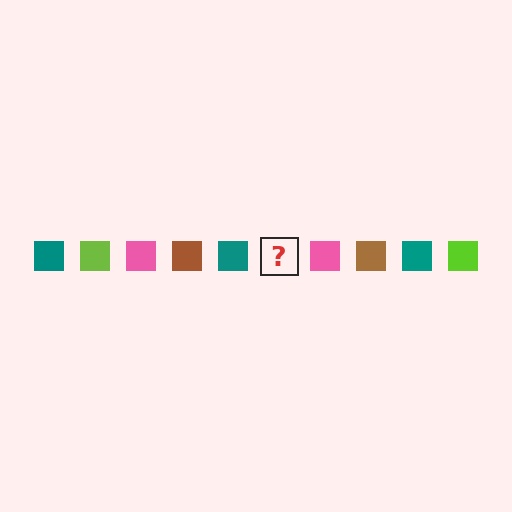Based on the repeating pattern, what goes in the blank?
The blank should be a lime square.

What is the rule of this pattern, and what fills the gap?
The rule is that the pattern cycles through teal, lime, pink, brown squares. The gap should be filled with a lime square.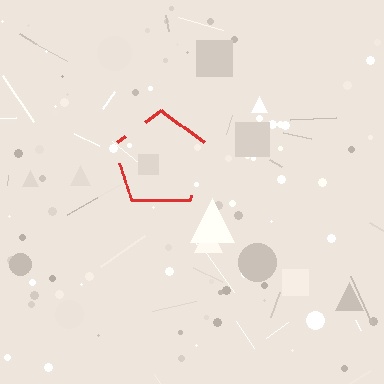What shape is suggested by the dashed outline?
The dashed outline suggests a pentagon.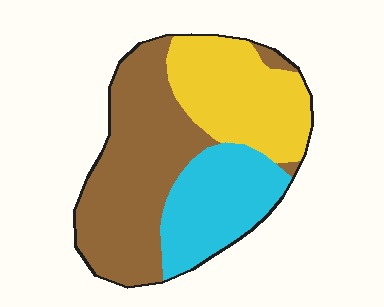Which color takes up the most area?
Brown, at roughly 45%.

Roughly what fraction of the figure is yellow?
Yellow takes up between a quarter and a half of the figure.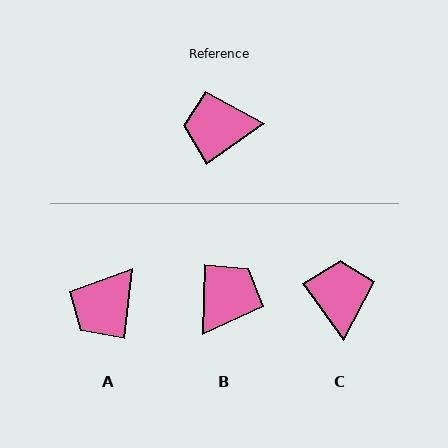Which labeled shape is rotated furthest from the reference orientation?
B, about 127 degrees away.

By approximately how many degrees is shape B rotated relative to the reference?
Approximately 127 degrees clockwise.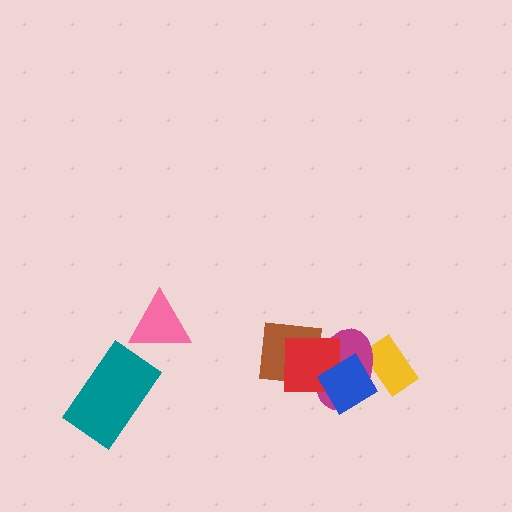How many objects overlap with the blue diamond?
3 objects overlap with the blue diamond.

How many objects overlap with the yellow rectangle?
2 objects overlap with the yellow rectangle.